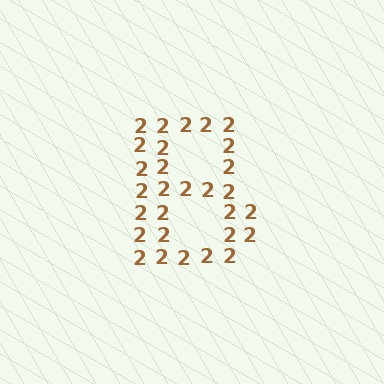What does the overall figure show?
The overall figure shows the letter B.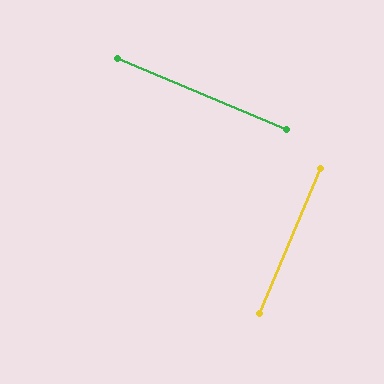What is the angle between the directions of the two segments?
Approximately 90 degrees.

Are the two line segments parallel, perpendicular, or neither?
Perpendicular — they meet at approximately 90°.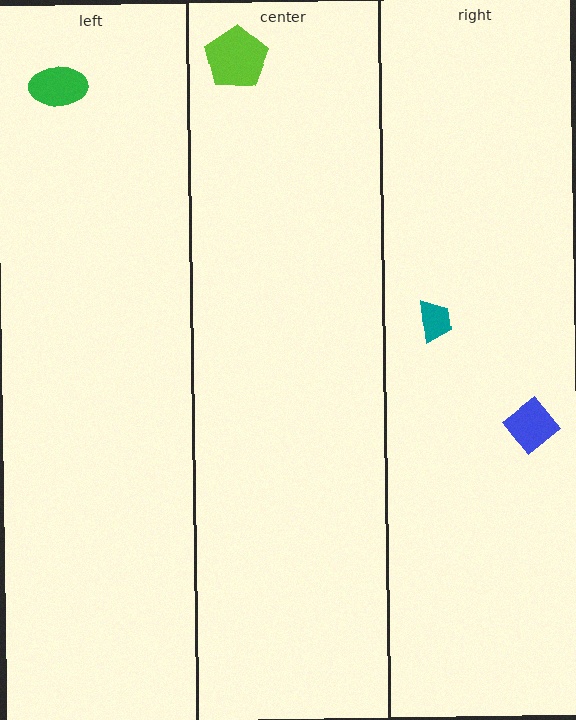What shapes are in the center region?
The lime pentagon.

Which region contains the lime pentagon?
The center region.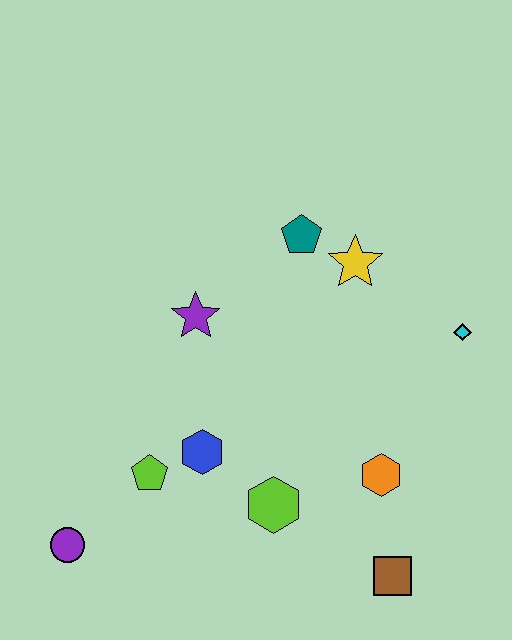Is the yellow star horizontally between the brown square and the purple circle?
Yes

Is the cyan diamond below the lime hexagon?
No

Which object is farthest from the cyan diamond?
The purple circle is farthest from the cyan diamond.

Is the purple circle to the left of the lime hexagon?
Yes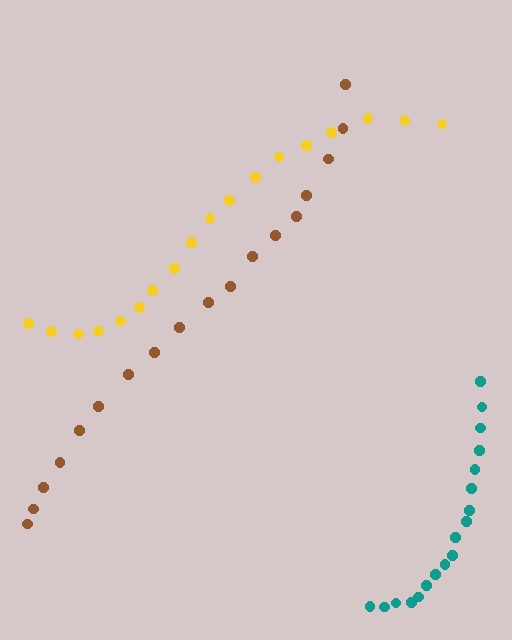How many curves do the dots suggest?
There are 3 distinct paths.